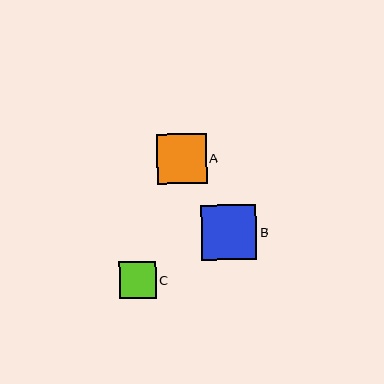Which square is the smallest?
Square C is the smallest with a size of approximately 37 pixels.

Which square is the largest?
Square B is the largest with a size of approximately 55 pixels.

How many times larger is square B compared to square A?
Square B is approximately 1.1 times the size of square A.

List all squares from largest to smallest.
From largest to smallest: B, A, C.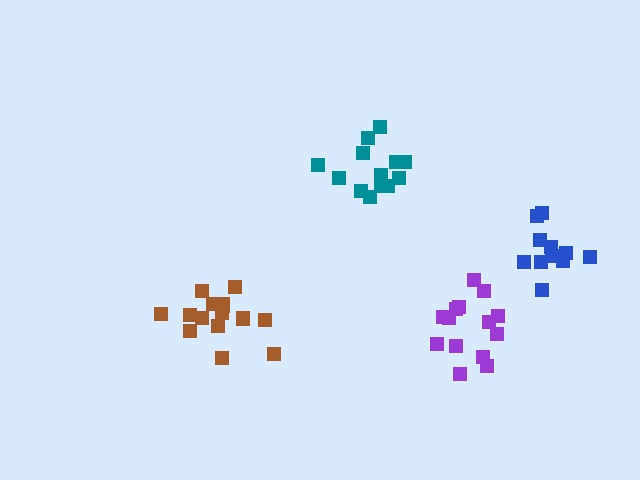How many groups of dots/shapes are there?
There are 4 groups.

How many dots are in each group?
Group 1: 15 dots, Group 2: 15 dots, Group 3: 11 dots, Group 4: 13 dots (54 total).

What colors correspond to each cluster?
The clusters are colored: purple, brown, blue, teal.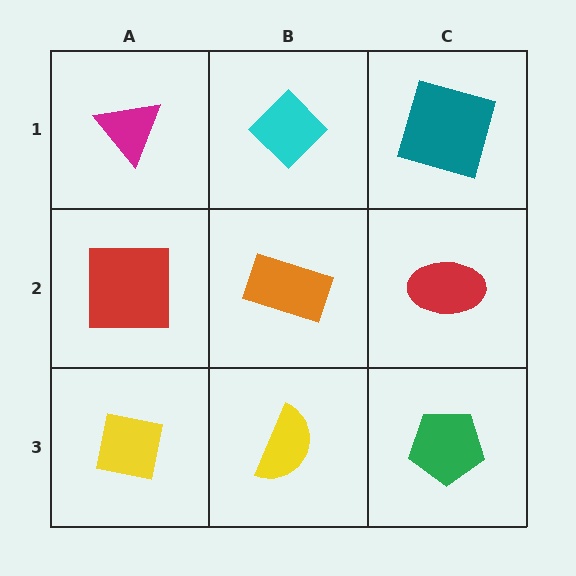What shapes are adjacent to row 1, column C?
A red ellipse (row 2, column C), a cyan diamond (row 1, column B).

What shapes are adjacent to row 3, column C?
A red ellipse (row 2, column C), a yellow semicircle (row 3, column B).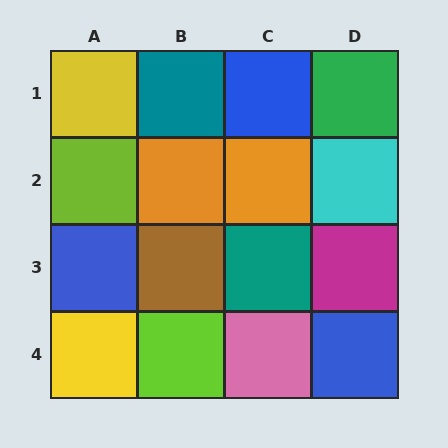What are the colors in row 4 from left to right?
Yellow, lime, pink, blue.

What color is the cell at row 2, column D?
Cyan.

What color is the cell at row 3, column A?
Blue.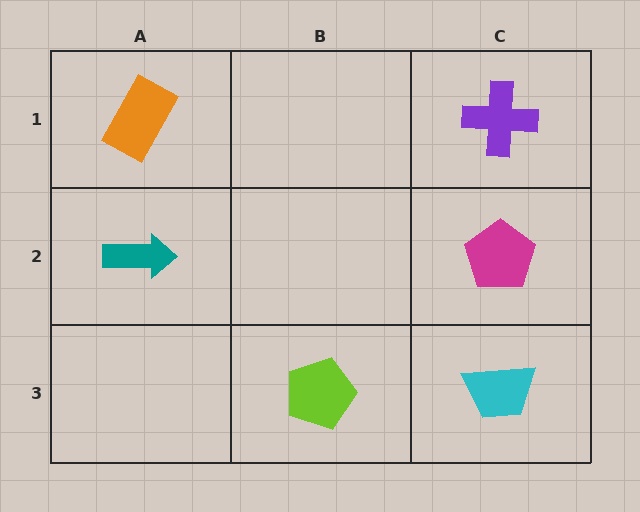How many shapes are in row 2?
2 shapes.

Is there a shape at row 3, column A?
No, that cell is empty.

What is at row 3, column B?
A lime pentagon.